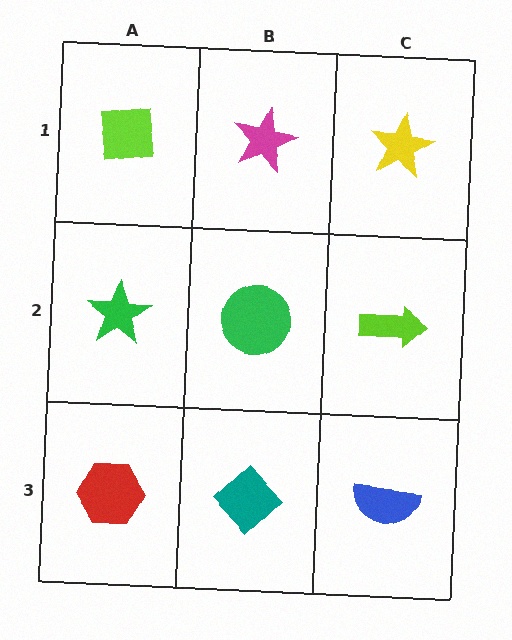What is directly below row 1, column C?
A lime arrow.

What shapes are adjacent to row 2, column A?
A lime square (row 1, column A), a red hexagon (row 3, column A), a green circle (row 2, column B).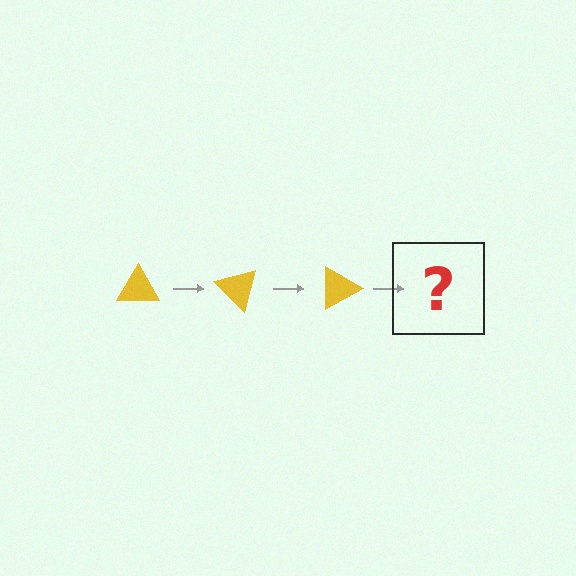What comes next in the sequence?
The next element should be a yellow triangle rotated 135 degrees.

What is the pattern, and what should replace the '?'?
The pattern is that the triangle rotates 45 degrees each step. The '?' should be a yellow triangle rotated 135 degrees.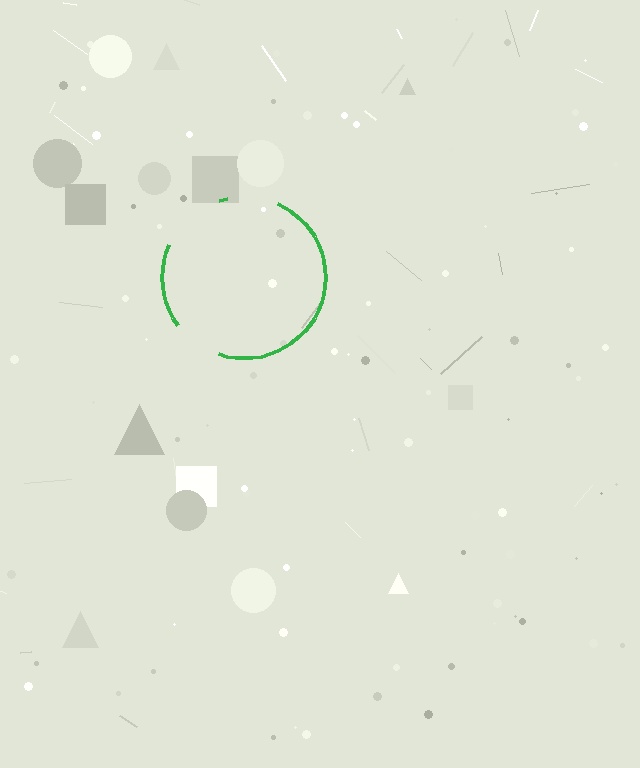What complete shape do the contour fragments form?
The contour fragments form a circle.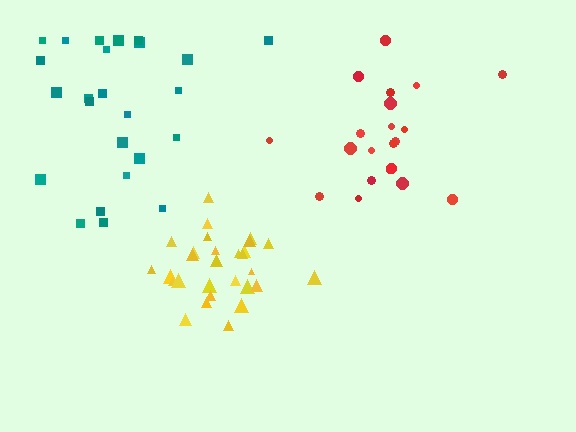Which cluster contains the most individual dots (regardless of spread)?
Yellow (29).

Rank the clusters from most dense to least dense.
yellow, red, teal.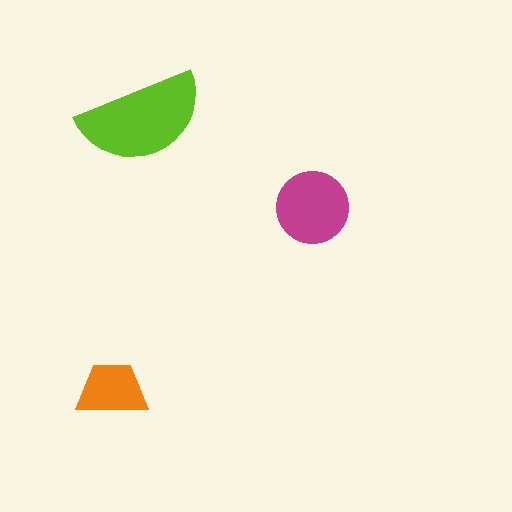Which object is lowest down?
The orange trapezoid is bottommost.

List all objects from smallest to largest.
The orange trapezoid, the magenta circle, the lime semicircle.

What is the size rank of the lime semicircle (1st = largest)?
1st.